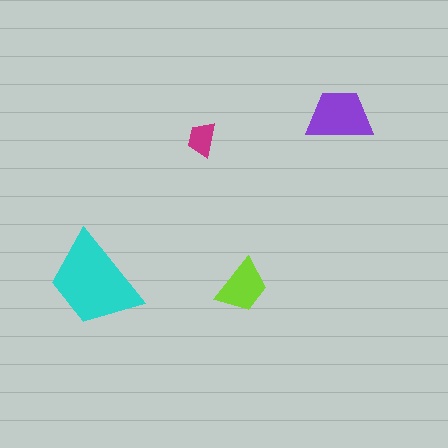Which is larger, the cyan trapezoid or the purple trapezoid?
The cyan one.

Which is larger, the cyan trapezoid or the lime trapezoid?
The cyan one.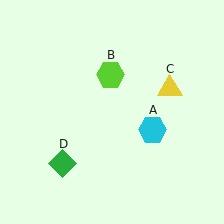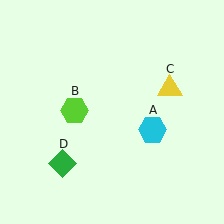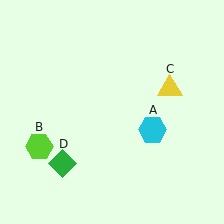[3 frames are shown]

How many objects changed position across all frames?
1 object changed position: lime hexagon (object B).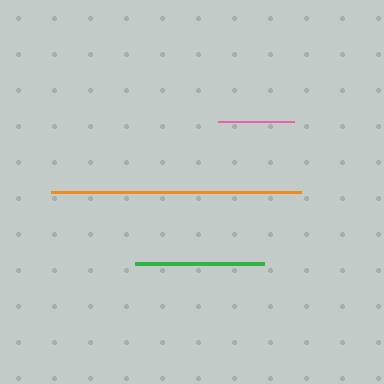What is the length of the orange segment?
The orange segment is approximately 250 pixels long.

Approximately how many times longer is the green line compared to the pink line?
The green line is approximately 1.7 times the length of the pink line.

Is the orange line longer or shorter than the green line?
The orange line is longer than the green line.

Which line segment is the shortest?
The pink line is the shortest at approximately 76 pixels.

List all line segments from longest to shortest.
From longest to shortest: orange, green, pink.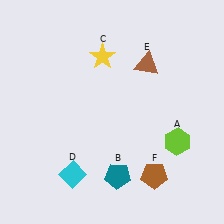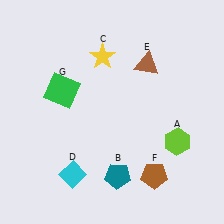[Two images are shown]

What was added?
A green square (G) was added in Image 2.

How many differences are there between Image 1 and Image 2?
There is 1 difference between the two images.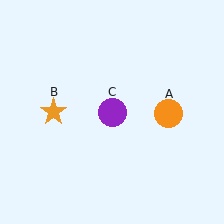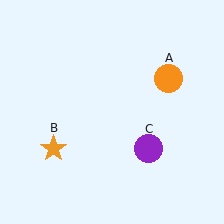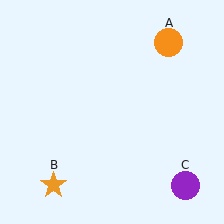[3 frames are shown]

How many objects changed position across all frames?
3 objects changed position: orange circle (object A), orange star (object B), purple circle (object C).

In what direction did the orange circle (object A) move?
The orange circle (object A) moved up.